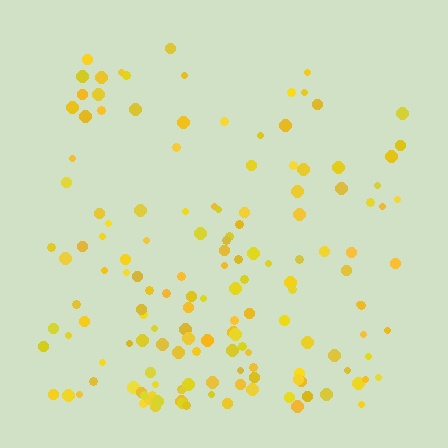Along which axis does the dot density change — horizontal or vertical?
Vertical.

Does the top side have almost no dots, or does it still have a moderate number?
Still a moderate number, just noticeably fewer than the bottom.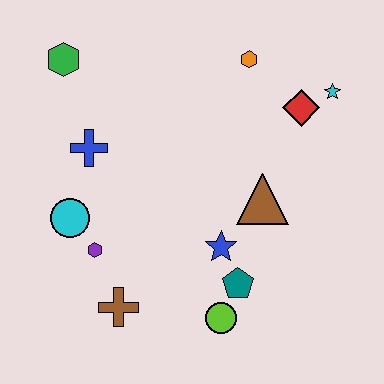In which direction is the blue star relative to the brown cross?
The blue star is to the right of the brown cross.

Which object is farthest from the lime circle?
The green hexagon is farthest from the lime circle.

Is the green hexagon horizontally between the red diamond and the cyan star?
No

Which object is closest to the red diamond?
The cyan star is closest to the red diamond.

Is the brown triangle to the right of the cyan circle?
Yes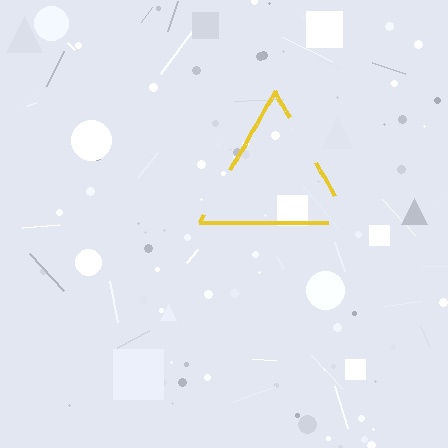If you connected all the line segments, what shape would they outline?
They would outline a triangle.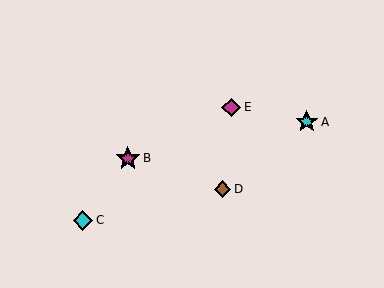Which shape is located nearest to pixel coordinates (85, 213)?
The cyan diamond (labeled C) at (83, 220) is nearest to that location.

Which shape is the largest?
The magenta star (labeled B) is the largest.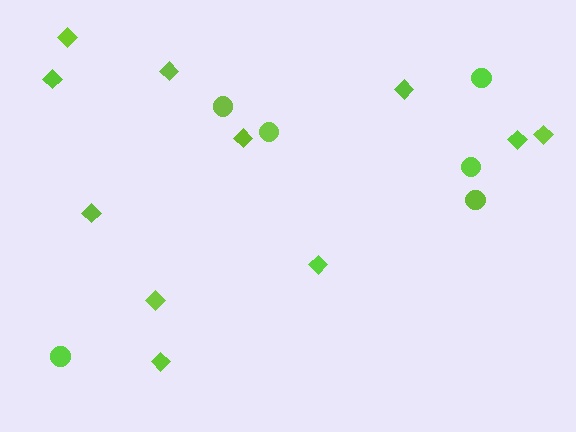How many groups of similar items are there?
There are 2 groups: one group of diamonds (11) and one group of circles (6).